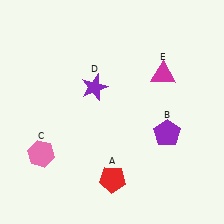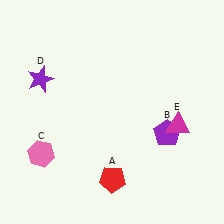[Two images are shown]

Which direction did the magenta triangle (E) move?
The magenta triangle (E) moved down.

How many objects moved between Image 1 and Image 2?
2 objects moved between the two images.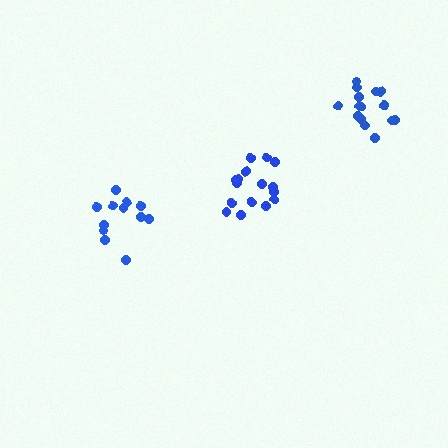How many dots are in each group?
Group 1: 15 dots, Group 2: 12 dots, Group 3: 16 dots (43 total).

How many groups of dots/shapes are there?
There are 3 groups.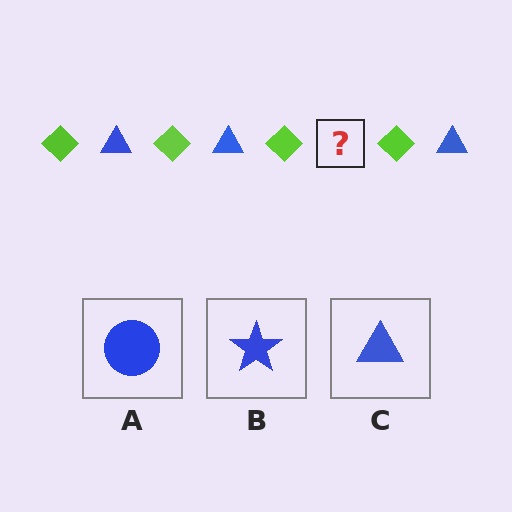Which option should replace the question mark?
Option C.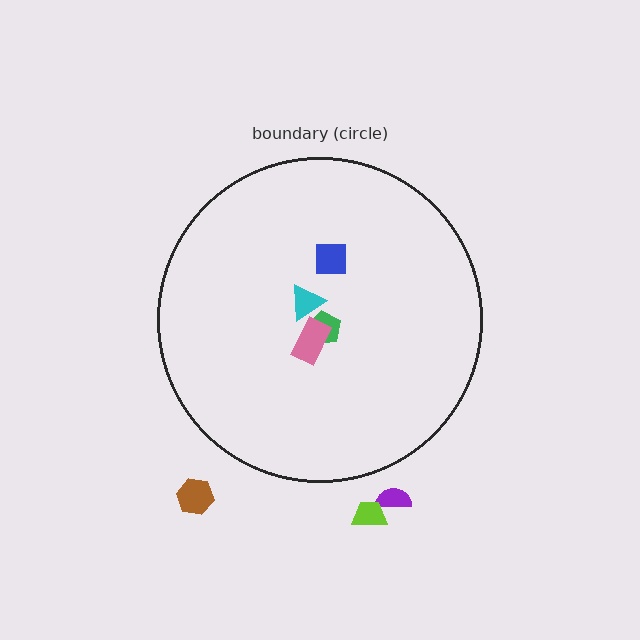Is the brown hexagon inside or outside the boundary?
Outside.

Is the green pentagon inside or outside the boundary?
Inside.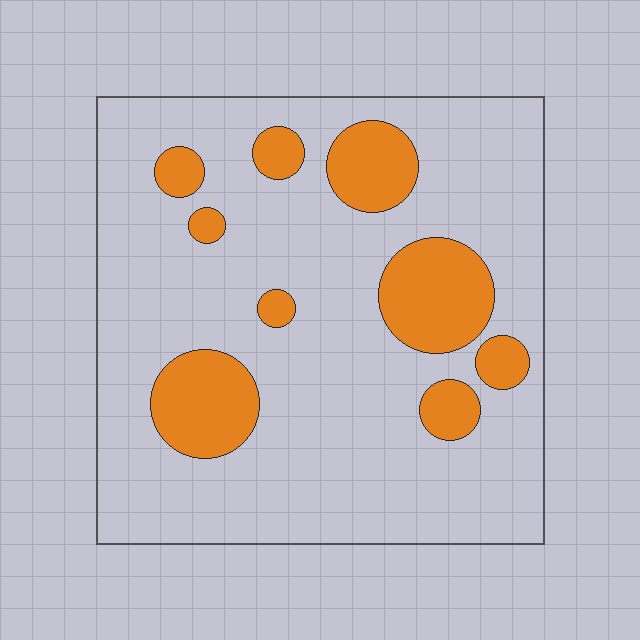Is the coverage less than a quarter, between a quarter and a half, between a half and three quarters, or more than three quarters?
Less than a quarter.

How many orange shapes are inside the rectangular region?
9.